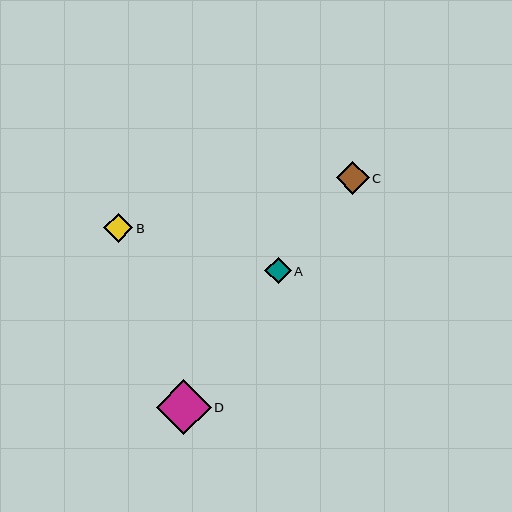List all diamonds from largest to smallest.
From largest to smallest: D, C, B, A.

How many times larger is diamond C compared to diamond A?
Diamond C is approximately 1.2 times the size of diamond A.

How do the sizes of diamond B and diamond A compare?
Diamond B and diamond A are approximately the same size.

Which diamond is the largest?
Diamond D is the largest with a size of approximately 54 pixels.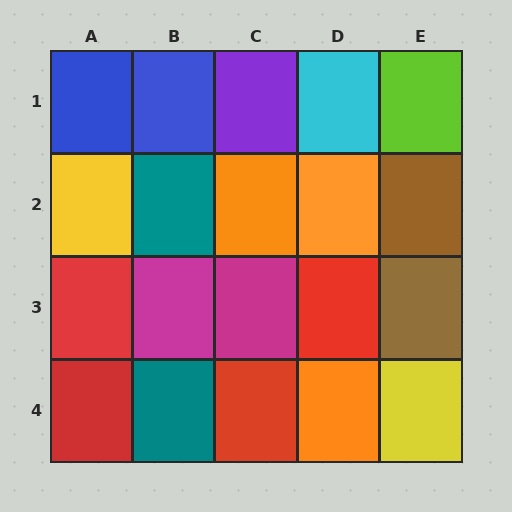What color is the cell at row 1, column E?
Lime.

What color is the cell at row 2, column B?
Teal.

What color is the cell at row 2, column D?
Orange.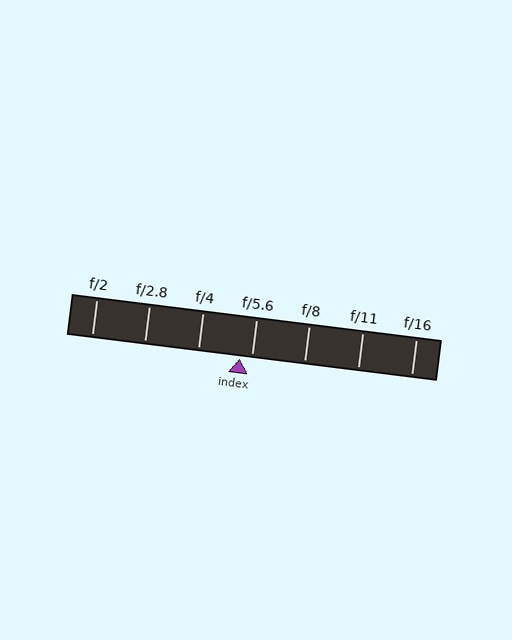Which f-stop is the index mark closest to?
The index mark is closest to f/5.6.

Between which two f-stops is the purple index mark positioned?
The index mark is between f/4 and f/5.6.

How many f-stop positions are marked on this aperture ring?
There are 7 f-stop positions marked.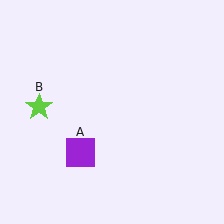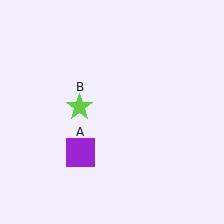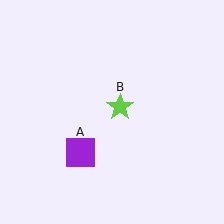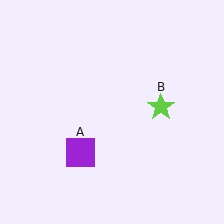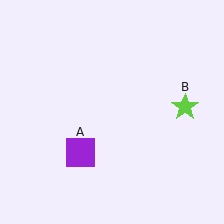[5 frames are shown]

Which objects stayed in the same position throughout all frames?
Purple square (object A) remained stationary.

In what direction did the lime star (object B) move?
The lime star (object B) moved right.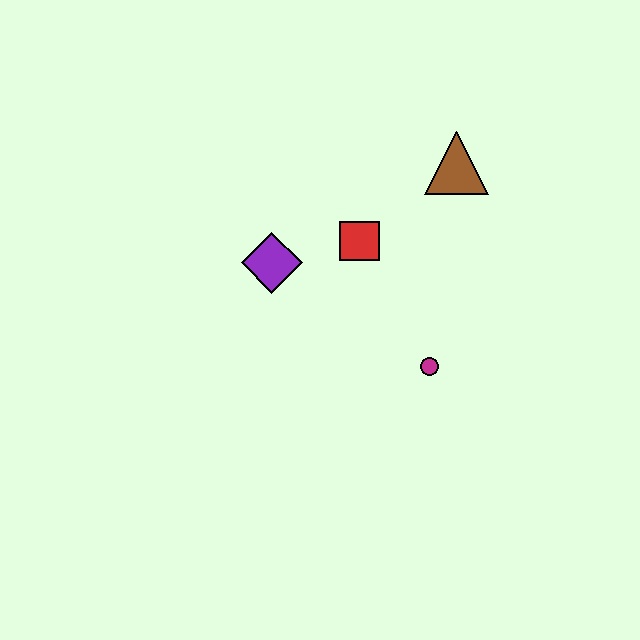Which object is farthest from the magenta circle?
The brown triangle is farthest from the magenta circle.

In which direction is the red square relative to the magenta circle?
The red square is above the magenta circle.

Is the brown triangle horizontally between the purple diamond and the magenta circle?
No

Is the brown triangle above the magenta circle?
Yes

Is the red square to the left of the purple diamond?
No